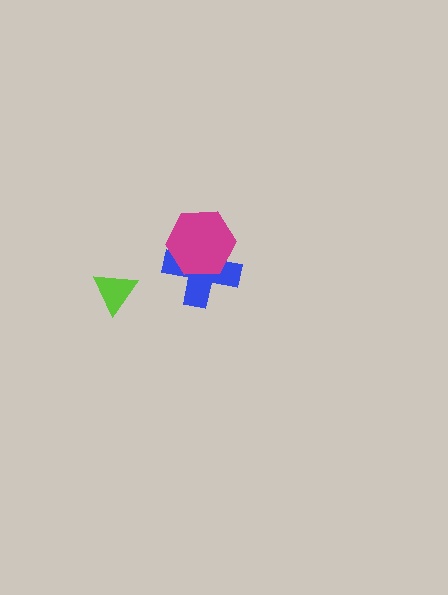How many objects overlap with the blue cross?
1 object overlaps with the blue cross.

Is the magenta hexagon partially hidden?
No, no other shape covers it.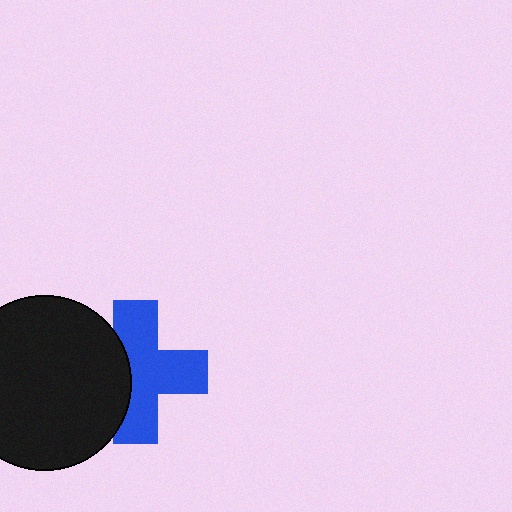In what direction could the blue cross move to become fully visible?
The blue cross could move right. That would shift it out from behind the black circle entirely.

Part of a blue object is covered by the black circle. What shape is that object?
It is a cross.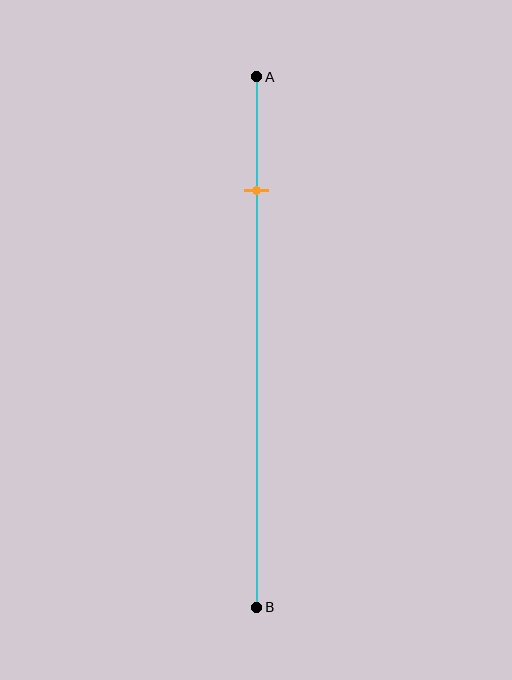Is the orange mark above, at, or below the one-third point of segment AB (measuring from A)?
The orange mark is above the one-third point of segment AB.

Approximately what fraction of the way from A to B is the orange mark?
The orange mark is approximately 20% of the way from A to B.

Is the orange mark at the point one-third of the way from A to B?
No, the mark is at about 20% from A, not at the 33% one-third point.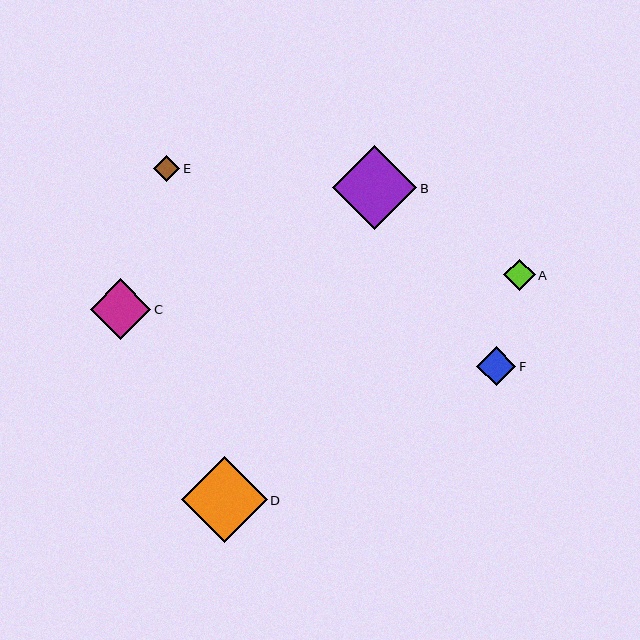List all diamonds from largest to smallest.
From largest to smallest: D, B, C, F, A, E.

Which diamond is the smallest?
Diamond E is the smallest with a size of approximately 26 pixels.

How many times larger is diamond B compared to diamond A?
Diamond B is approximately 2.7 times the size of diamond A.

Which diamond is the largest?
Diamond D is the largest with a size of approximately 86 pixels.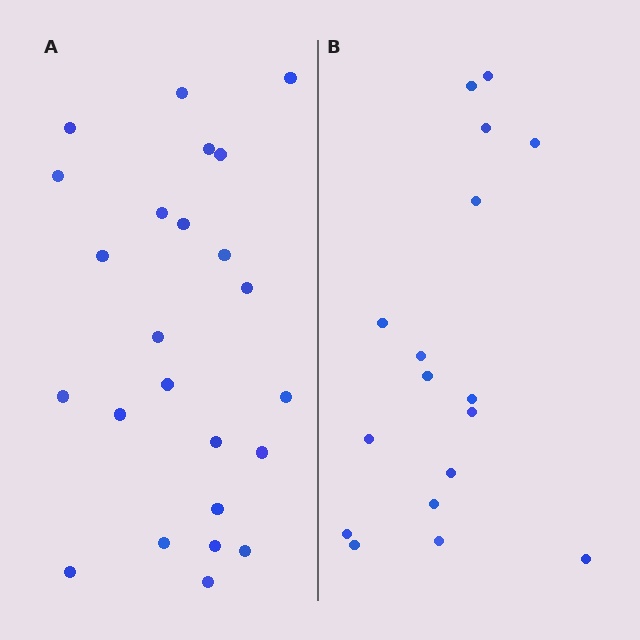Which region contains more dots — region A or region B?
Region A (the left region) has more dots.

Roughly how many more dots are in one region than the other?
Region A has roughly 8 or so more dots than region B.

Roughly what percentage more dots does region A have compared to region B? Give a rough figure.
About 40% more.